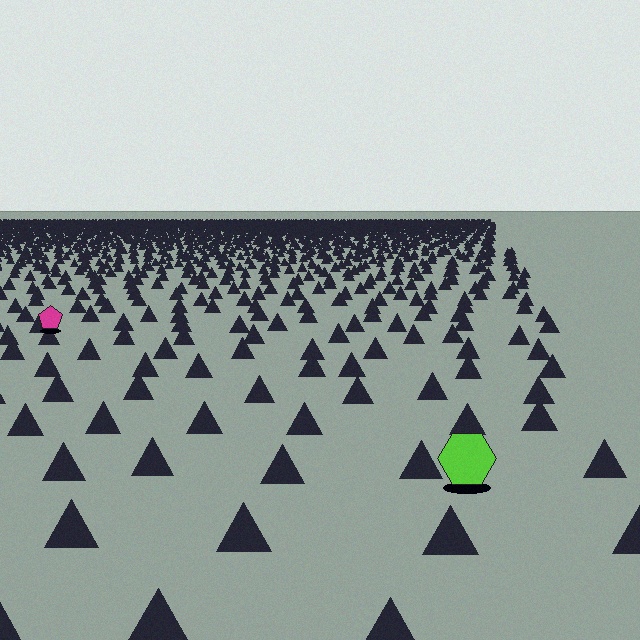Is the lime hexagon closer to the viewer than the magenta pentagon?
Yes. The lime hexagon is closer — you can tell from the texture gradient: the ground texture is coarser near it.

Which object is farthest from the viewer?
The magenta pentagon is farthest from the viewer. It appears smaller and the ground texture around it is denser.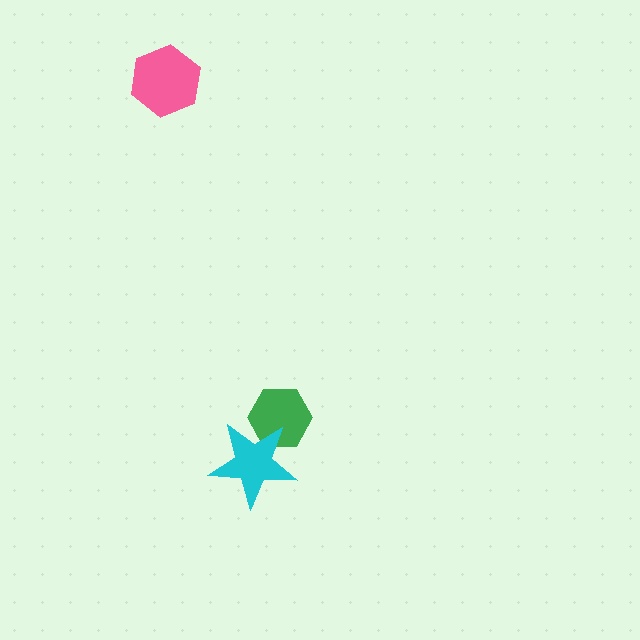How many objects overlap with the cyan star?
1 object overlaps with the cyan star.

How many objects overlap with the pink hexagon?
0 objects overlap with the pink hexagon.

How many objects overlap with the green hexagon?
1 object overlaps with the green hexagon.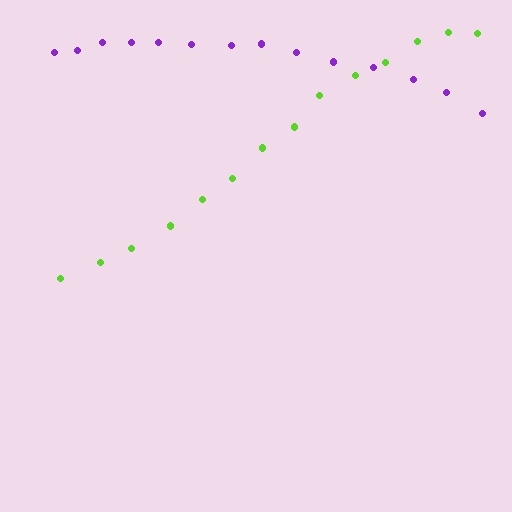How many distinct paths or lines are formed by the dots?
There are 2 distinct paths.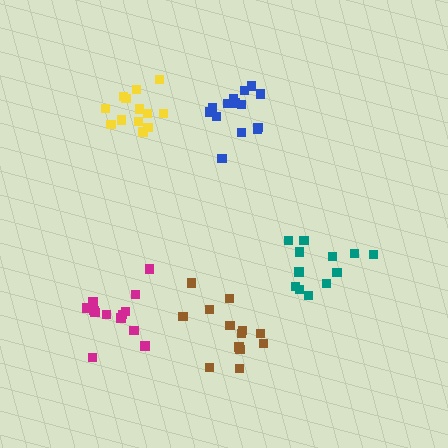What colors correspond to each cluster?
The clusters are colored: teal, magenta, yellow, blue, brown.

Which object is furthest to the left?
The magenta cluster is leftmost.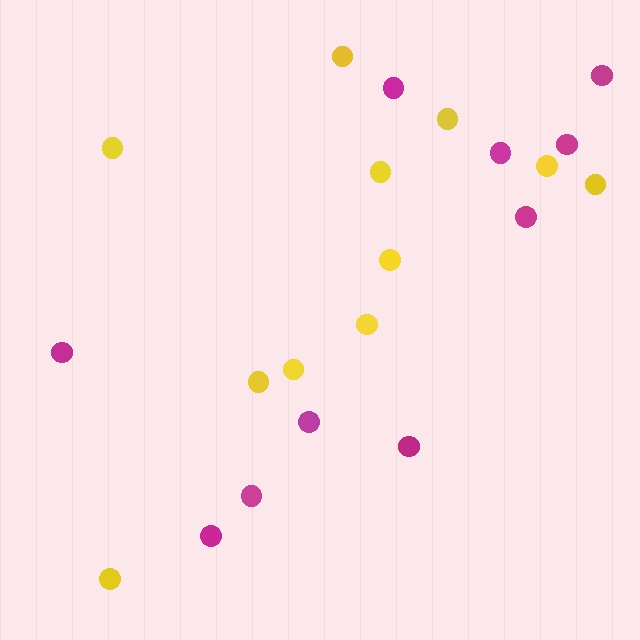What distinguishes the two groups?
There are 2 groups: one group of yellow circles (11) and one group of magenta circles (10).